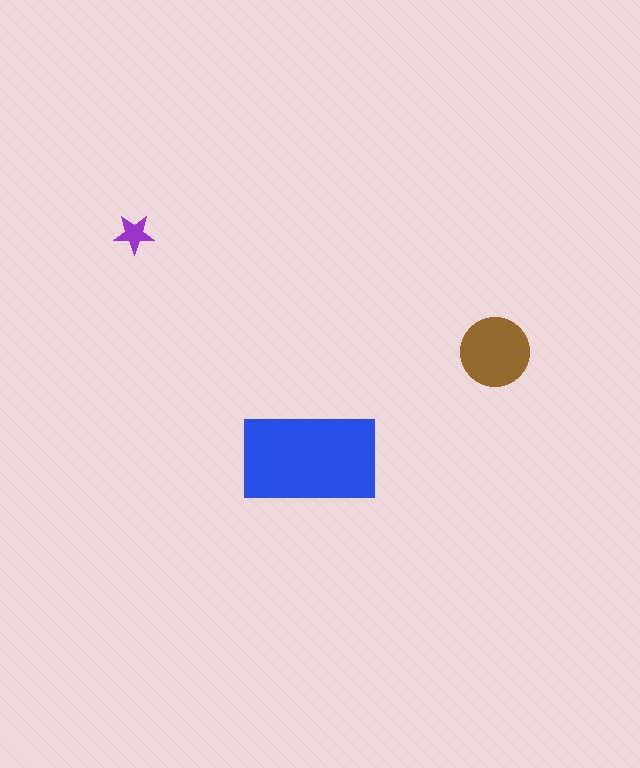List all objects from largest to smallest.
The blue rectangle, the brown circle, the purple star.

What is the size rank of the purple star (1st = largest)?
3rd.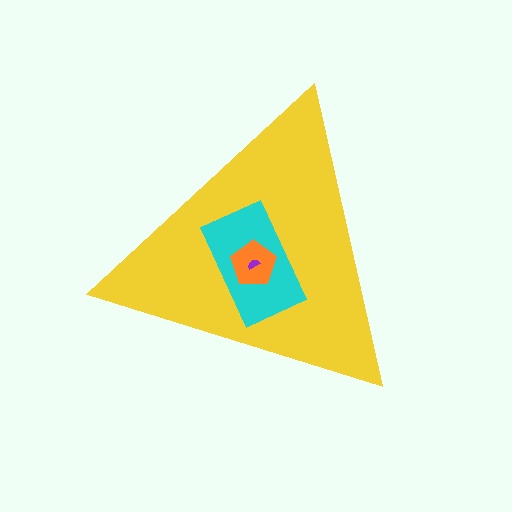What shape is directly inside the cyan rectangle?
The orange pentagon.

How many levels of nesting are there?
4.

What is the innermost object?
The purple semicircle.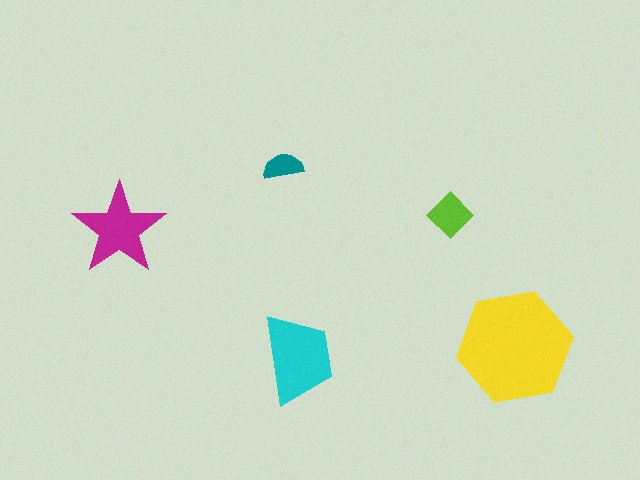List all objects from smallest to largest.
The teal semicircle, the lime diamond, the magenta star, the cyan trapezoid, the yellow hexagon.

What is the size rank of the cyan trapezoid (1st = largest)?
2nd.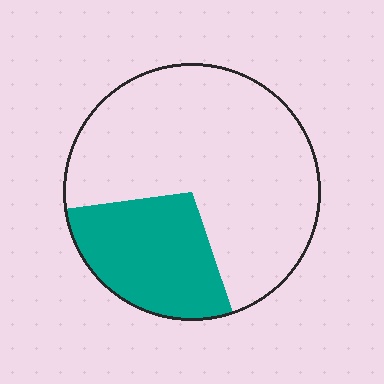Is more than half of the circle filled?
No.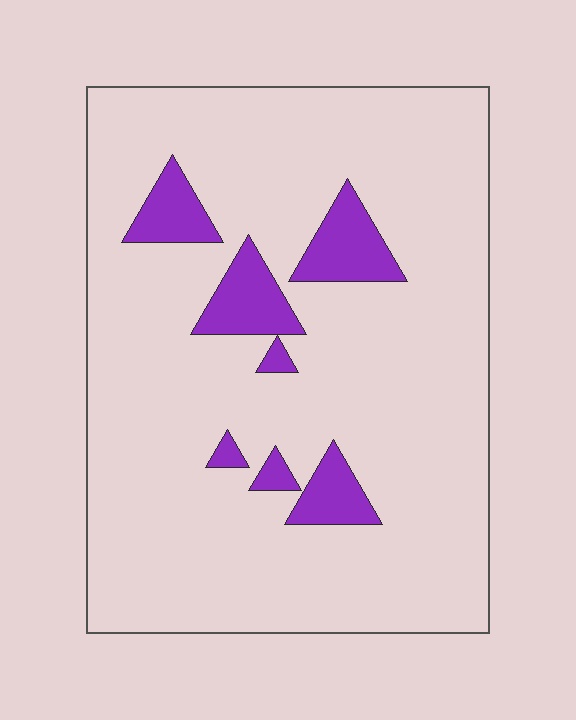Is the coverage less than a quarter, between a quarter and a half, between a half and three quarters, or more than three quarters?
Less than a quarter.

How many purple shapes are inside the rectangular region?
7.